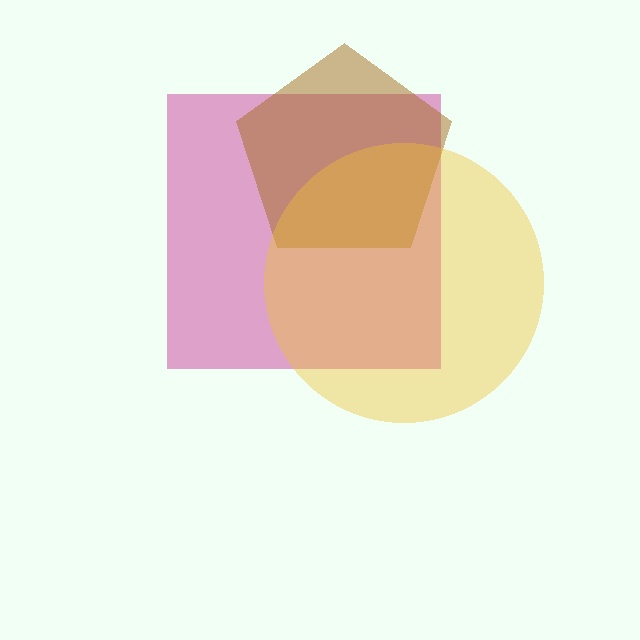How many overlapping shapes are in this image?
There are 3 overlapping shapes in the image.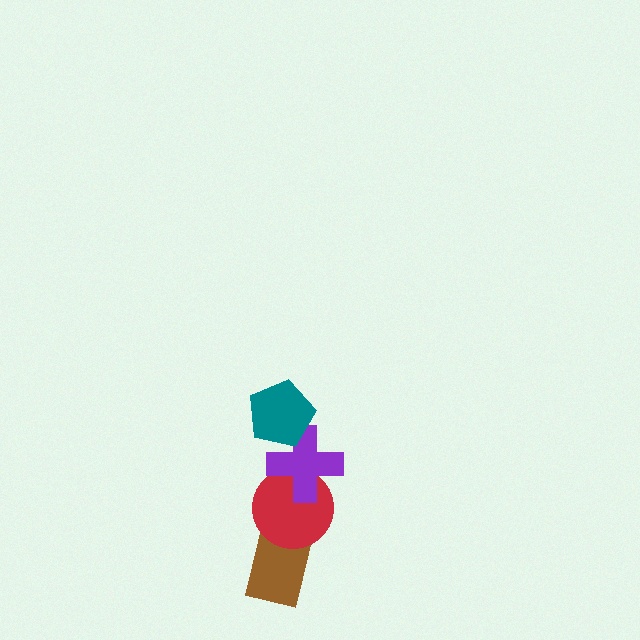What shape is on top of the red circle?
The purple cross is on top of the red circle.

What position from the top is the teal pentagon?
The teal pentagon is 1st from the top.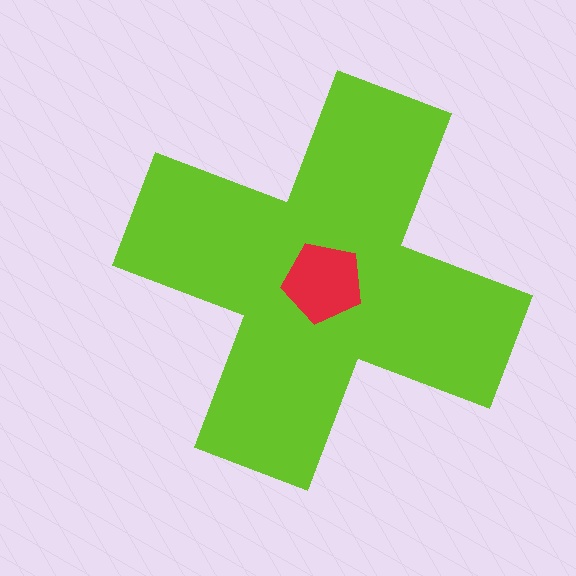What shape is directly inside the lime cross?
The red pentagon.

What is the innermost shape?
The red pentagon.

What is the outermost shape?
The lime cross.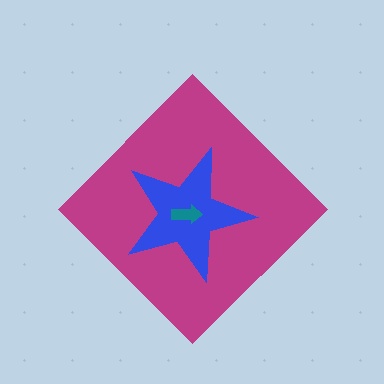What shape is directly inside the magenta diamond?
The blue star.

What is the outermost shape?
The magenta diamond.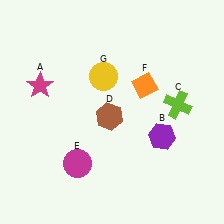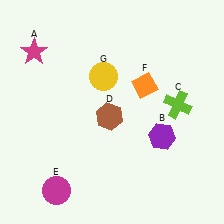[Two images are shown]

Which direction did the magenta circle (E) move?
The magenta circle (E) moved down.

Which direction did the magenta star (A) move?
The magenta star (A) moved up.